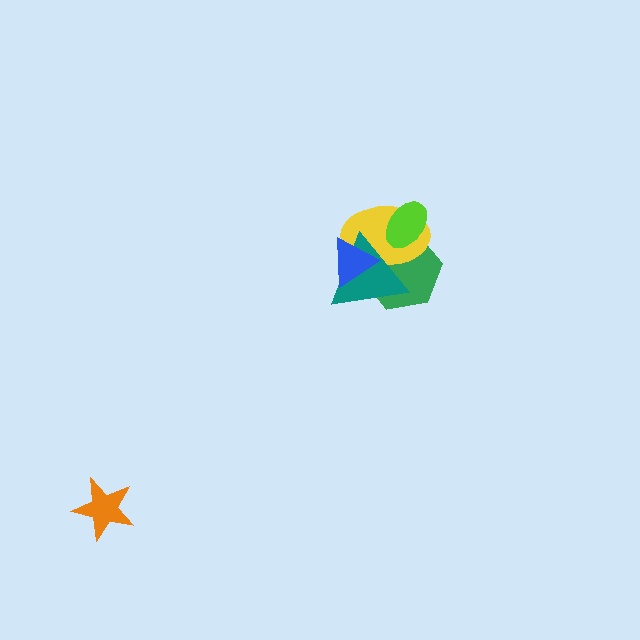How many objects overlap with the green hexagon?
4 objects overlap with the green hexagon.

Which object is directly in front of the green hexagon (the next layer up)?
The yellow ellipse is directly in front of the green hexagon.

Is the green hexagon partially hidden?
Yes, it is partially covered by another shape.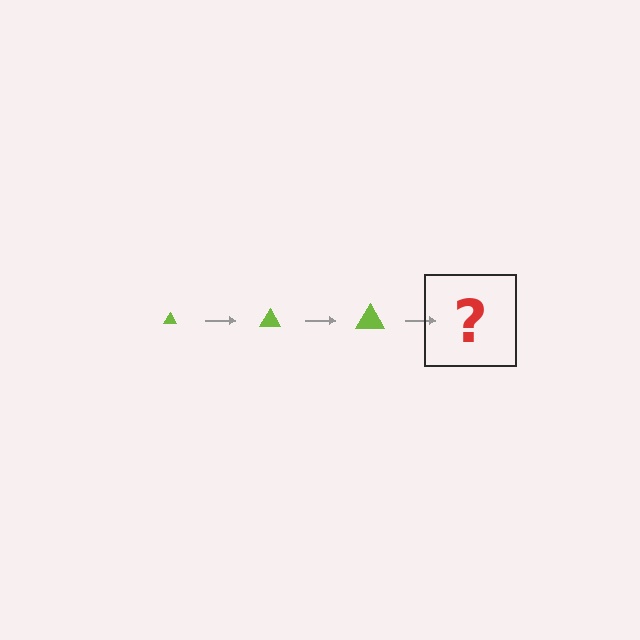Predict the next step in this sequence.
The next step is a lime triangle, larger than the previous one.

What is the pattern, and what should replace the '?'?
The pattern is that the triangle gets progressively larger each step. The '?' should be a lime triangle, larger than the previous one.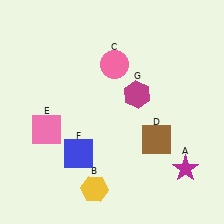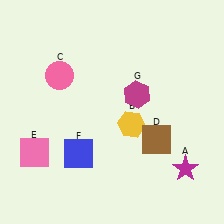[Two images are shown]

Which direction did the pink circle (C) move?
The pink circle (C) moved left.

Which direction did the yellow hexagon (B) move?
The yellow hexagon (B) moved up.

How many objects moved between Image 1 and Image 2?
3 objects moved between the two images.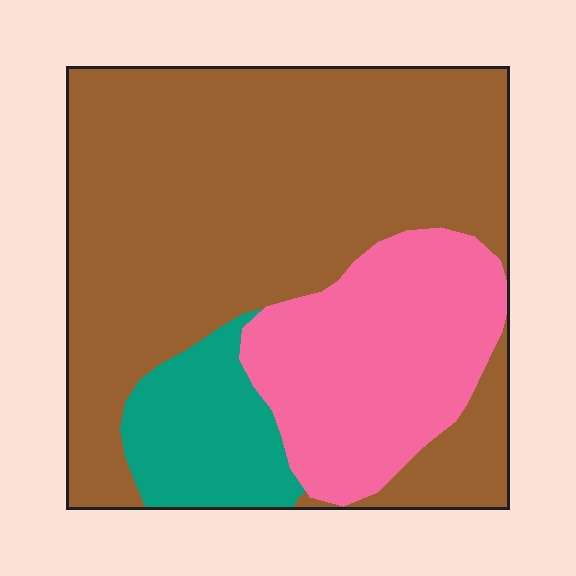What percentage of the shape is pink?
Pink covers 24% of the shape.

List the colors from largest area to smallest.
From largest to smallest: brown, pink, teal.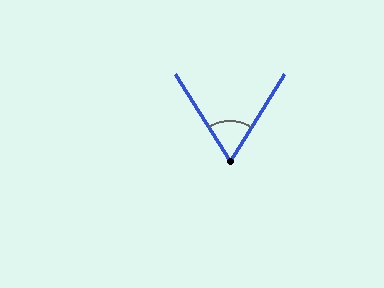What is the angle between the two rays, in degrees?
Approximately 64 degrees.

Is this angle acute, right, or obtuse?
It is acute.